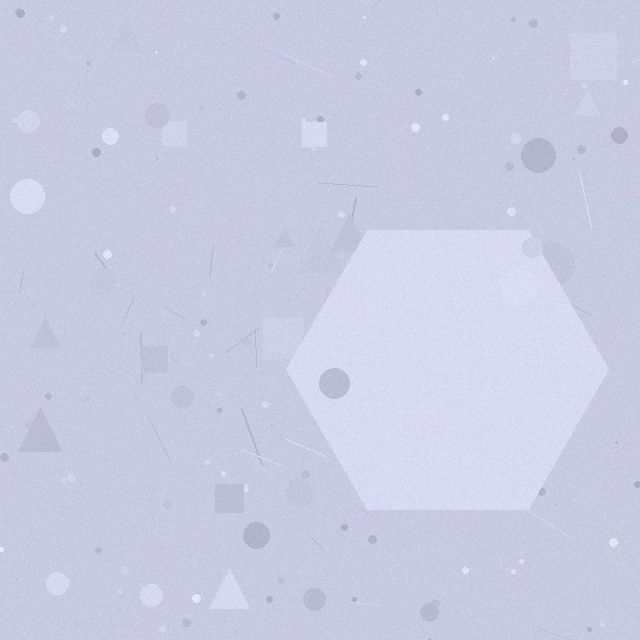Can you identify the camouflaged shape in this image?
The camouflaged shape is a hexagon.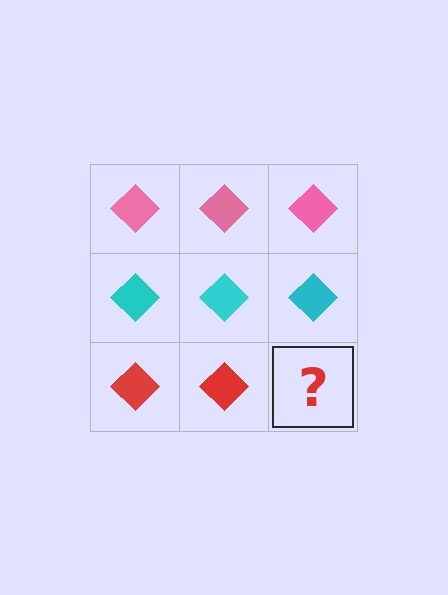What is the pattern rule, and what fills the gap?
The rule is that each row has a consistent color. The gap should be filled with a red diamond.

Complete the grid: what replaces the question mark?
The question mark should be replaced with a red diamond.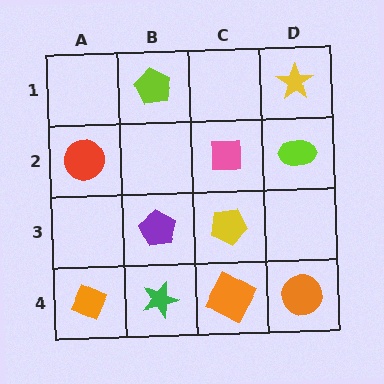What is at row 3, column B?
A purple pentagon.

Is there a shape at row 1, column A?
No, that cell is empty.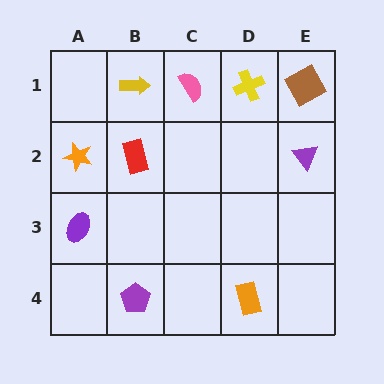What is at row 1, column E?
A brown square.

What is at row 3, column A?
A purple ellipse.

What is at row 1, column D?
A yellow cross.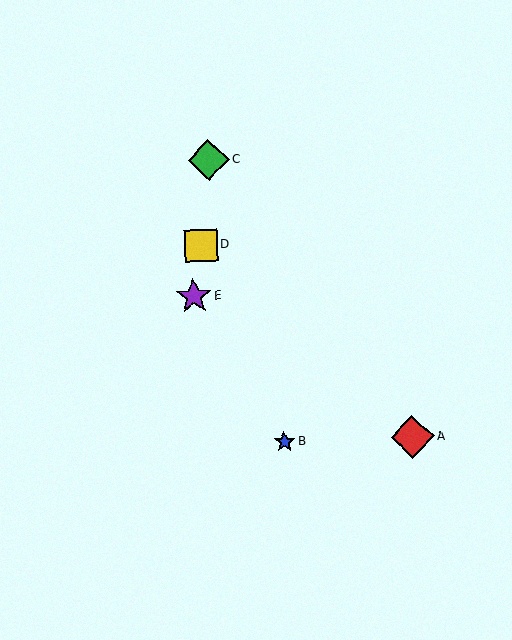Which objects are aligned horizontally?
Objects A, B are aligned horizontally.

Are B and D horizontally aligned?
No, B is at y≈442 and D is at y≈246.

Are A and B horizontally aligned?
Yes, both are at y≈437.